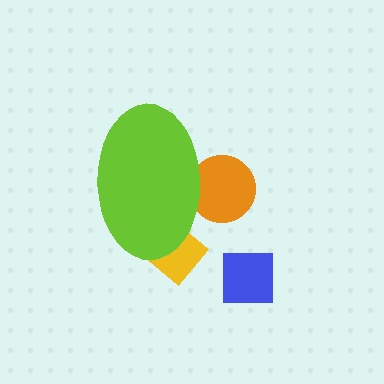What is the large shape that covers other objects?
A lime ellipse.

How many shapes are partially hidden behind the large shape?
2 shapes are partially hidden.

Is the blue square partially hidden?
No, the blue square is fully visible.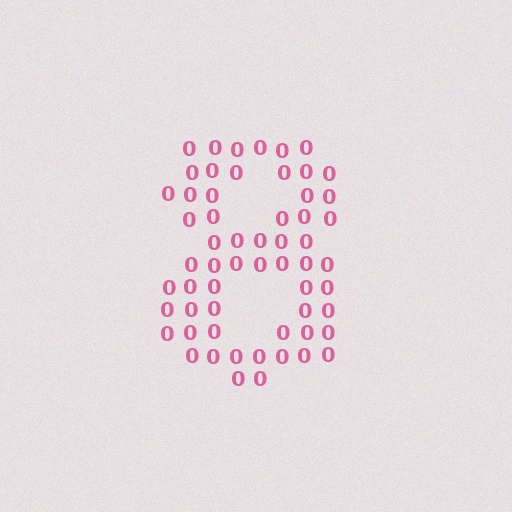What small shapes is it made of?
It is made of small digit 0's.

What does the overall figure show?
The overall figure shows the digit 8.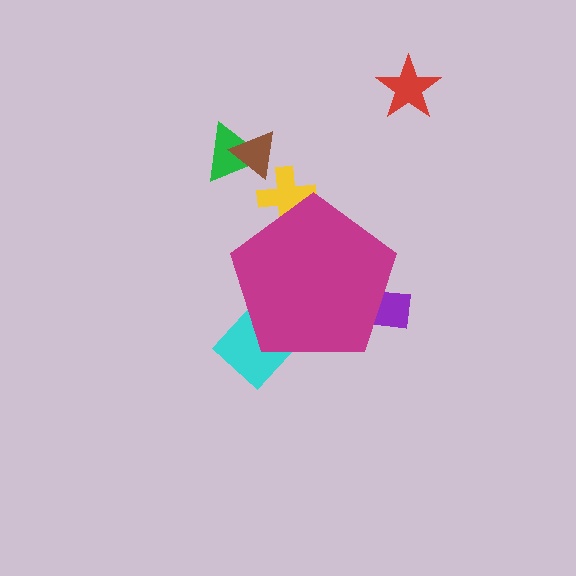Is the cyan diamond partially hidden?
Yes, the cyan diamond is partially hidden behind the magenta pentagon.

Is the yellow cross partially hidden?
Yes, the yellow cross is partially hidden behind the magenta pentagon.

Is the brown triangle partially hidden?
No, the brown triangle is fully visible.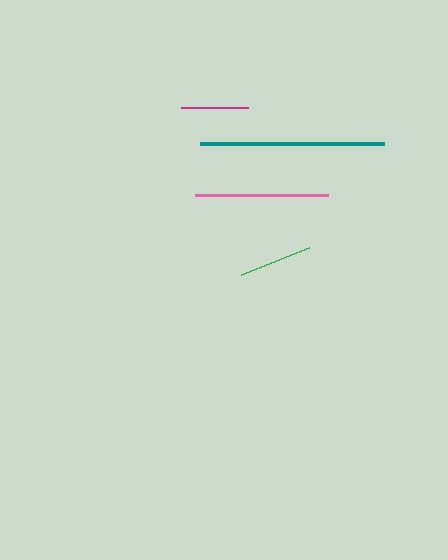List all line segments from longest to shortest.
From longest to shortest: teal, pink, green, magenta.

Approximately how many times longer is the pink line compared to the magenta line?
The pink line is approximately 2.0 times the length of the magenta line.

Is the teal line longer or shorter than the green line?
The teal line is longer than the green line.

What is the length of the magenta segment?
The magenta segment is approximately 67 pixels long.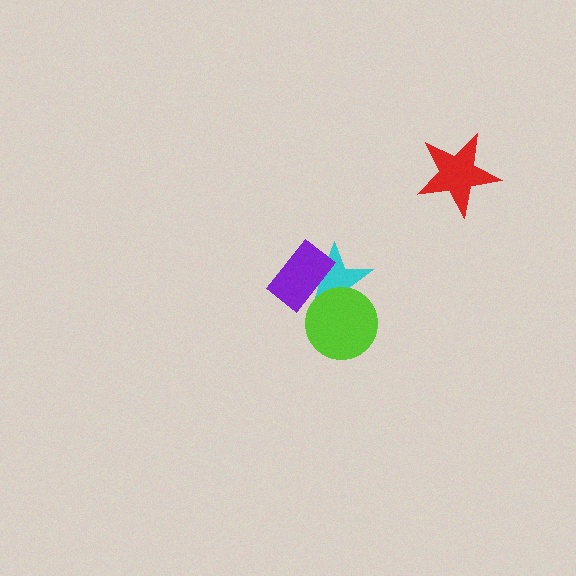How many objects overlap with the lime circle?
1 object overlaps with the lime circle.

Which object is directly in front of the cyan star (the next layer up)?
The purple rectangle is directly in front of the cyan star.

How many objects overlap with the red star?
0 objects overlap with the red star.